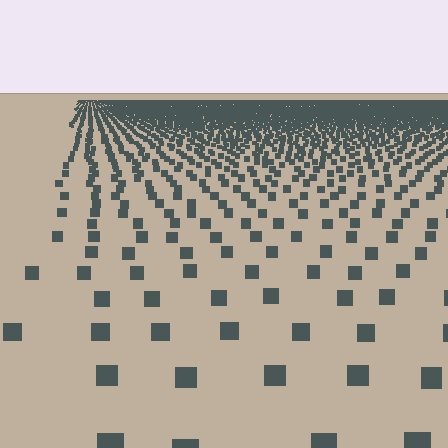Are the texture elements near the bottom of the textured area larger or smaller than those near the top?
Larger. Near the bottom, elements are closer to the viewer and appear at a bigger on-screen size.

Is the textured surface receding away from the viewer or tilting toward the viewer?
The surface is receding away from the viewer. Texture elements get smaller and denser toward the top.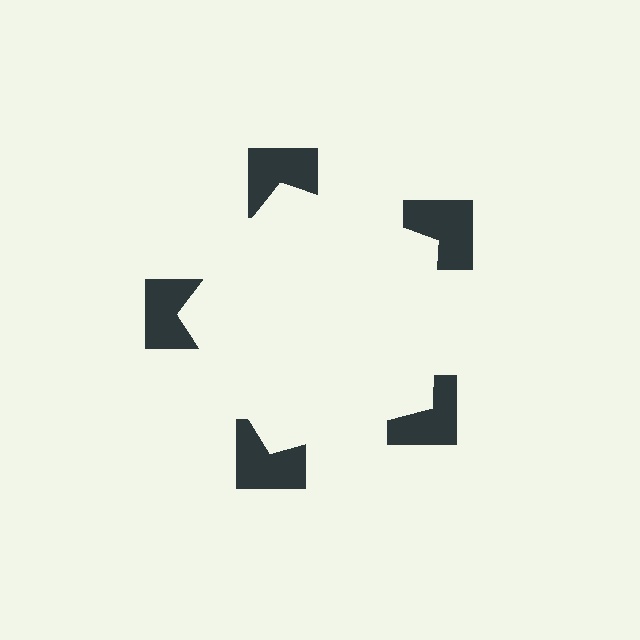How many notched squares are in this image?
There are 5 — one at each vertex of the illusory pentagon.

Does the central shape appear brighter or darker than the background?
It typically appears slightly brighter than the background, even though no actual brightness change is drawn.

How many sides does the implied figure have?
5 sides.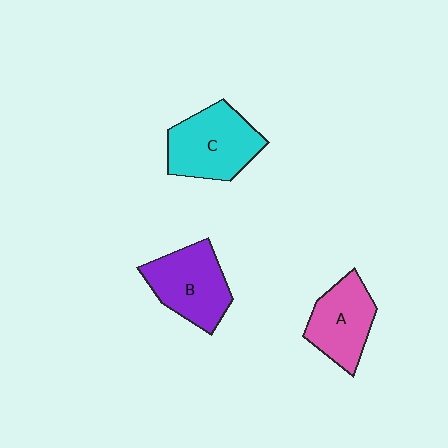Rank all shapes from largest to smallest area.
From largest to smallest: C (cyan), B (purple), A (pink).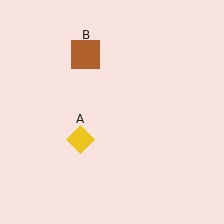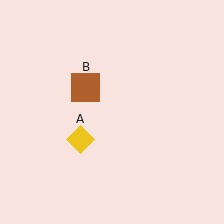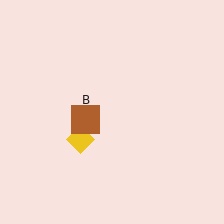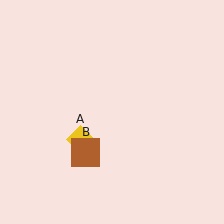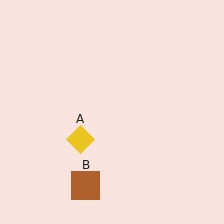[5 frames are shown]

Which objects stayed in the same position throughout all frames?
Yellow diamond (object A) remained stationary.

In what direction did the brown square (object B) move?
The brown square (object B) moved down.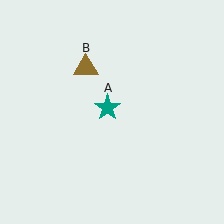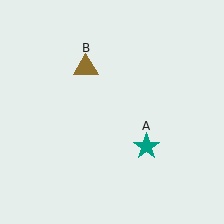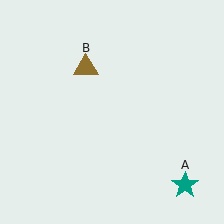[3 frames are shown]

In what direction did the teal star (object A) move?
The teal star (object A) moved down and to the right.